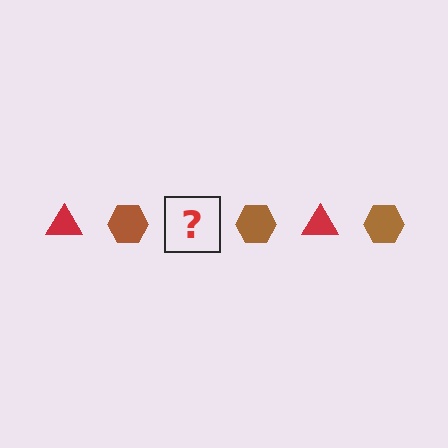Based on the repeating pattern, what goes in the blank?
The blank should be a red triangle.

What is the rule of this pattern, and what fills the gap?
The rule is that the pattern alternates between red triangle and brown hexagon. The gap should be filled with a red triangle.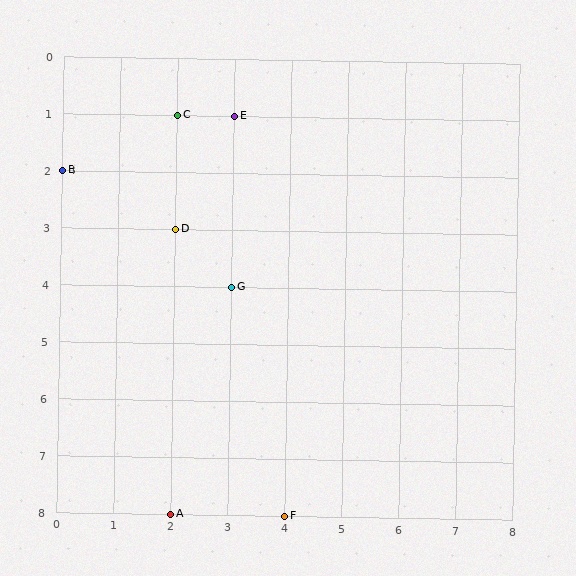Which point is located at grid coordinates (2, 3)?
Point D is at (2, 3).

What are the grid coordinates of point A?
Point A is at grid coordinates (2, 8).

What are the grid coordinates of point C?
Point C is at grid coordinates (2, 1).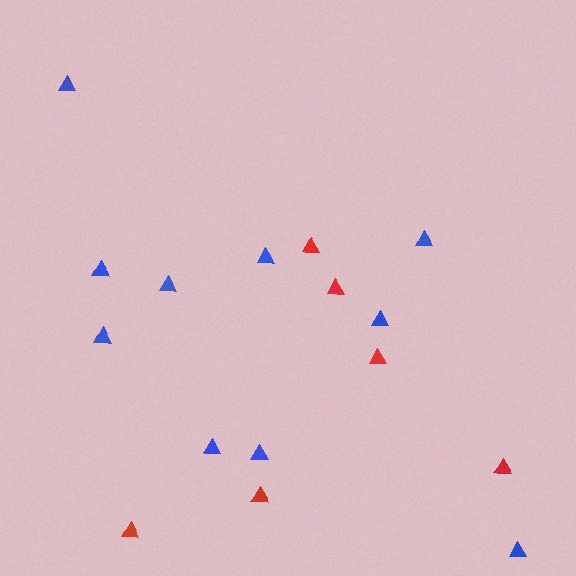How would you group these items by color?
There are 2 groups: one group of blue triangles (10) and one group of red triangles (6).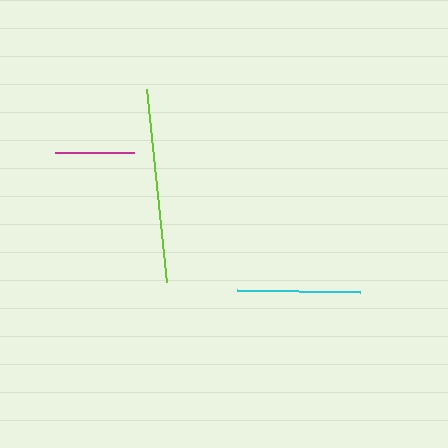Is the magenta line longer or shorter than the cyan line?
The cyan line is longer than the magenta line.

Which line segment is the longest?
The lime line is the longest at approximately 194 pixels.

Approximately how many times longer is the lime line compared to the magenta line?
The lime line is approximately 2.4 times the length of the magenta line.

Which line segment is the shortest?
The magenta line is the shortest at approximately 79 pixels.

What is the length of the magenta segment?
The magenta segment is approximately 79 pixels long.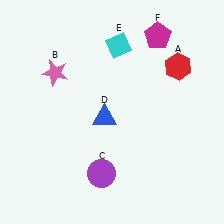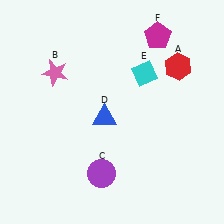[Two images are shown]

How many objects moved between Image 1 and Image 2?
1 object moved between the two images.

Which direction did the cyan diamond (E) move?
The cyan diamond (E) moved down.